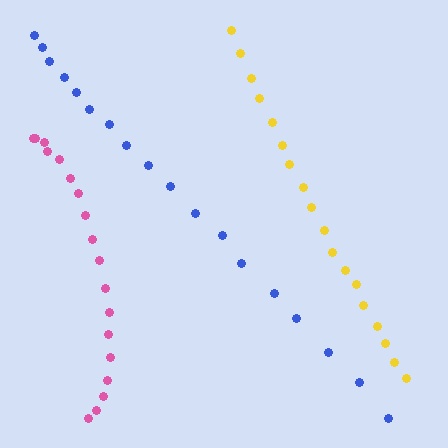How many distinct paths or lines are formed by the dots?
There are 3 distinct paths.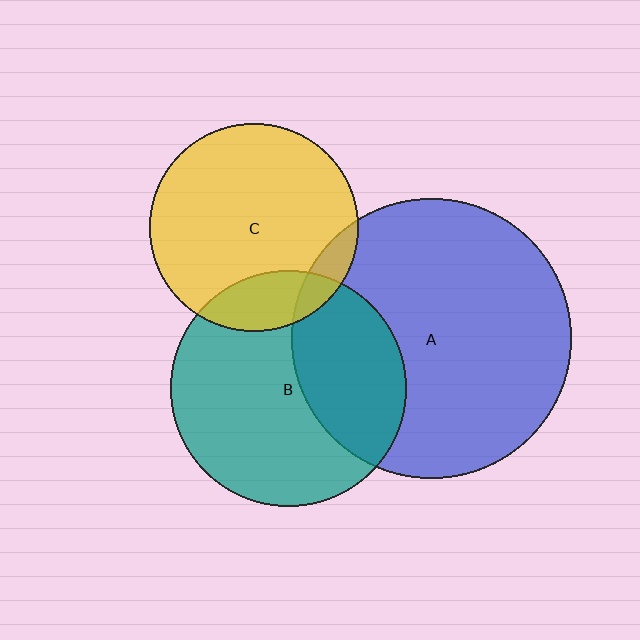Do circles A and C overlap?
Yes.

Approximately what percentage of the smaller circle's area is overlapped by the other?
Approximately 10%.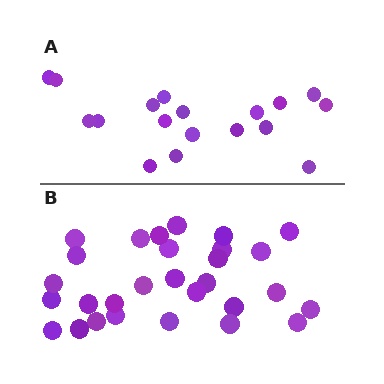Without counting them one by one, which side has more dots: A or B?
Region B (the bottom region) has more dots.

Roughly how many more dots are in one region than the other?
Region B has roughly 12 or so more dots than region A.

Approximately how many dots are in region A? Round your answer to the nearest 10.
About 20 dots. (The exact count is 18, which rounds to 20.)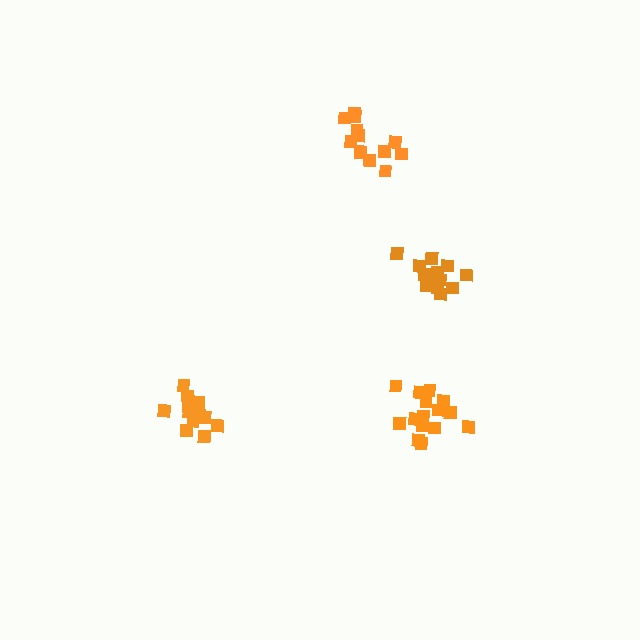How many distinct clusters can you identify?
There are 4 distinct clusters.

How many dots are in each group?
Group 1: 13 dots, Group 2: 14 dots, Group 3: 14 dots, Group 4: 15 dots (56 total).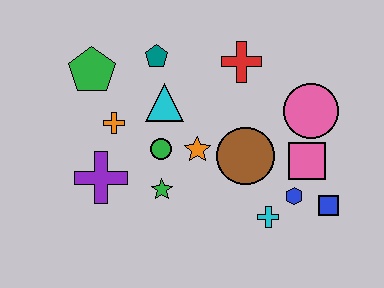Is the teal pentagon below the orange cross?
No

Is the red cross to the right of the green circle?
Yes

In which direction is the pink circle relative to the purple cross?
The pink circle is to the right of the purple cross.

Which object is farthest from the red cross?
The purple cross is farthest from the red cross.